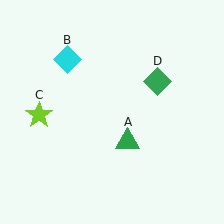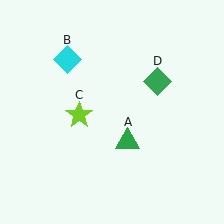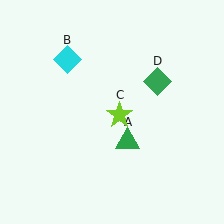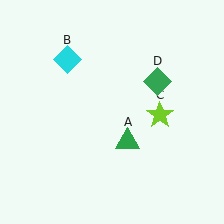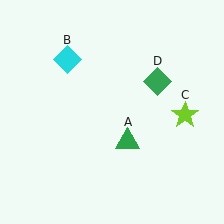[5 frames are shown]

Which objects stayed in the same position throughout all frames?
Green triangle (object A) and cyan diamond (object B) and green diamond (object D) remained stationary.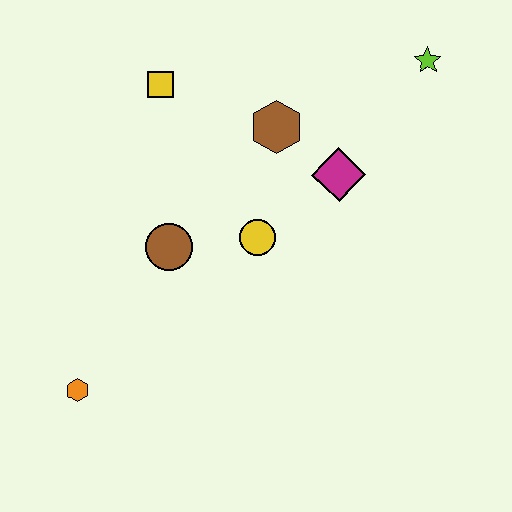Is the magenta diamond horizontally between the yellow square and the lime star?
Yes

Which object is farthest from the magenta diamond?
The orange hexagon is farthest from the magenta diamond.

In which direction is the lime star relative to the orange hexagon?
The lime star is to the right of the orange hexagon.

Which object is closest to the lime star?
The magenta diamond is closest to the lime star.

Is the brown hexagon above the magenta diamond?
Yes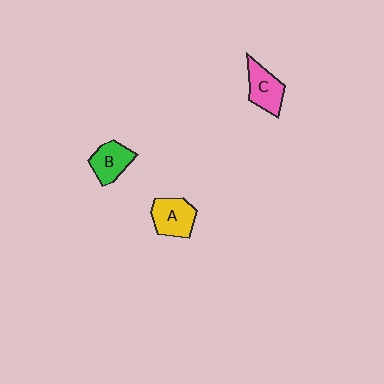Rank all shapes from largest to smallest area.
From largest to smallest: A (yellow), C (pink), B (green).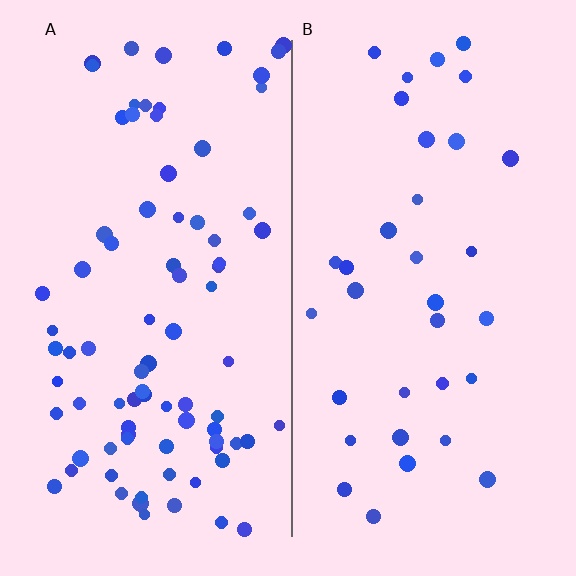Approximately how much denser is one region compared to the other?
Approximately 2.4× — region A over region B.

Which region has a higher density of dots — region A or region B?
A (the left).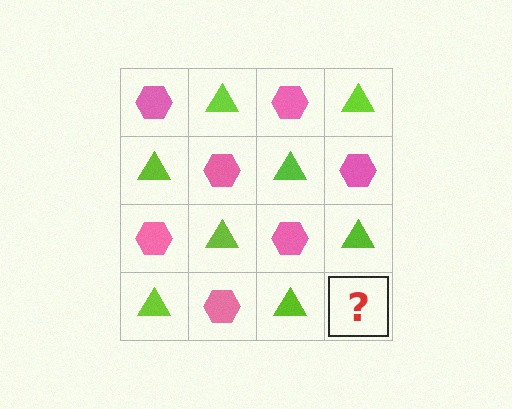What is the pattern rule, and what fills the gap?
The rule is that it alternates pink hexagon and lime triangle in a checkerboard pattern. The gap should be filled with a pink hexagon.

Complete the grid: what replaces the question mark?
The question mark should be replaced with a pink hexagon.